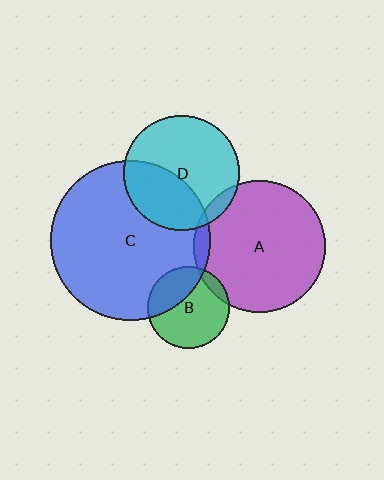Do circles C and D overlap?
Yes.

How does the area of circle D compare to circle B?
Approximately 2.0 times.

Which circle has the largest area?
Circle C (blue).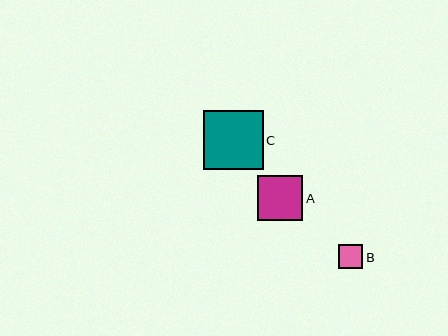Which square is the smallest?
Square B is the smallest with a size of approximately 25 pixels.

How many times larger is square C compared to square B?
Square C is approximately 2.4 times the size of square B.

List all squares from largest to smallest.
From largest to smallest: C, A, B.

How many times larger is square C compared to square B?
Square C is approximately 2.4 times the size of square B.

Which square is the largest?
Square C is the largest with a size of approximately 59 pixels.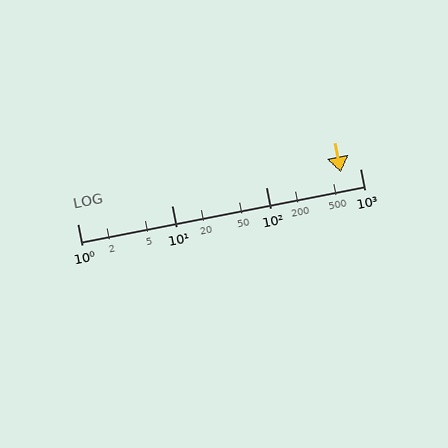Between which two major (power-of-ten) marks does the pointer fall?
The pointer is between 100 and 1000.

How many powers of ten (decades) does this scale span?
The scale spans 3 decades, from 1 to 1000.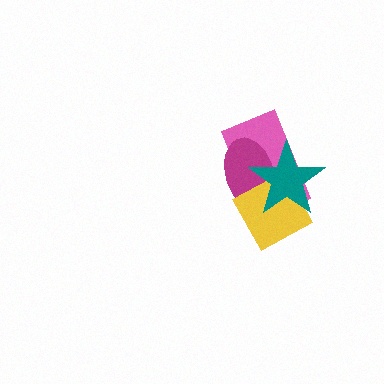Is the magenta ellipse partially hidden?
Yes, it is partially covered by another shape.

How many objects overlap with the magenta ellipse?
3 objects overlap with the magenta ellipse.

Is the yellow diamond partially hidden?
Yes, it is partially covered by another shape.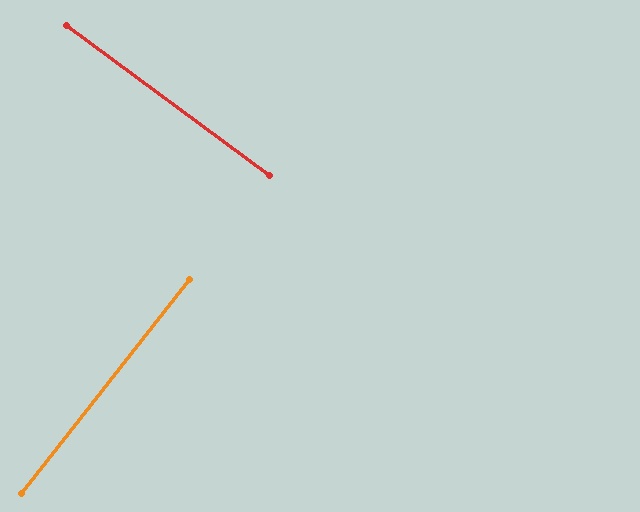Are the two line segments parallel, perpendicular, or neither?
Perpendicular — they meet at approximately 88°.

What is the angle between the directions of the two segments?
Approximately 88 degrees.